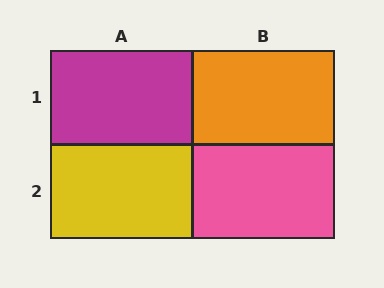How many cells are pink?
1 cell is pink.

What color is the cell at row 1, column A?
Magenta.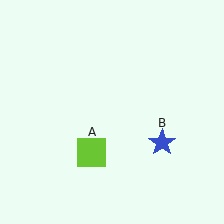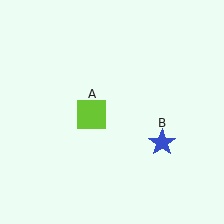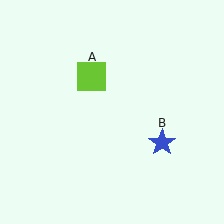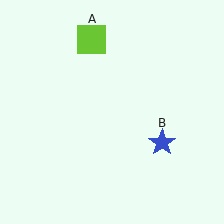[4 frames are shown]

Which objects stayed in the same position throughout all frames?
Blue star (object B) remained stationary.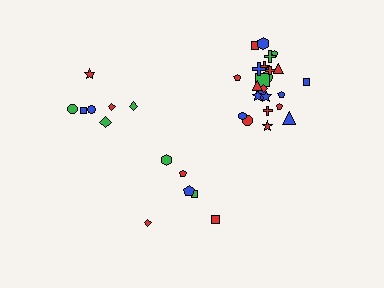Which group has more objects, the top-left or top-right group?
The top-right group.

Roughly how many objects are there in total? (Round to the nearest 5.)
Roughly 40 objects in total.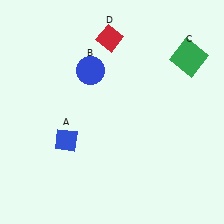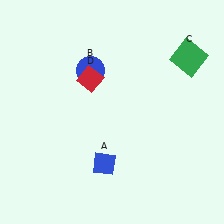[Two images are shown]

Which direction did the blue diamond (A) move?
The blue diamond (A) moved right.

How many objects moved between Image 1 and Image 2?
2 objects moved between the two images.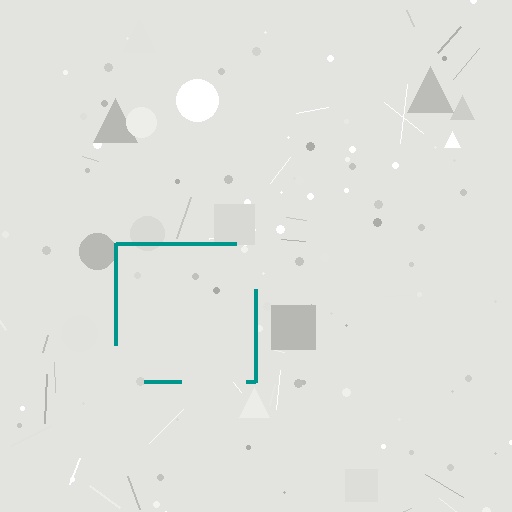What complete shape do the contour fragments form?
The contour fragments form a square.